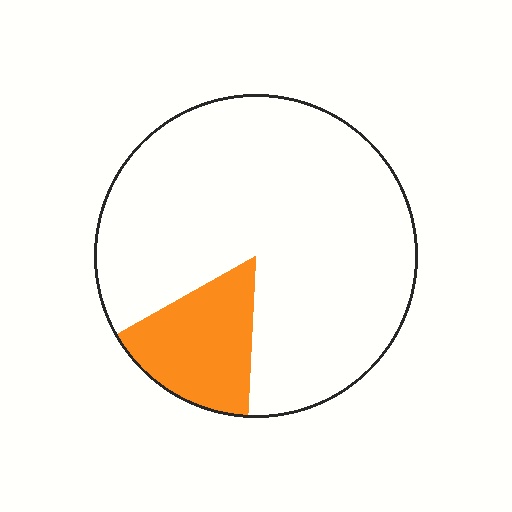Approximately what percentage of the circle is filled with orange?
Approximately 15%.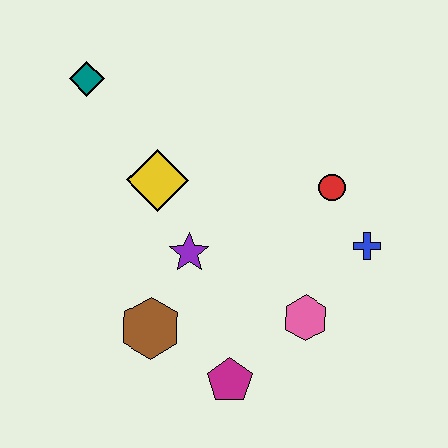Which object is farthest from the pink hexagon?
The teal diamond is farthest from the pink hexagon.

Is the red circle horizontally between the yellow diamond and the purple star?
No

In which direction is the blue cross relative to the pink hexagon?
The blue cross is above the pink hexagon.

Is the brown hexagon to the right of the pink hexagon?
No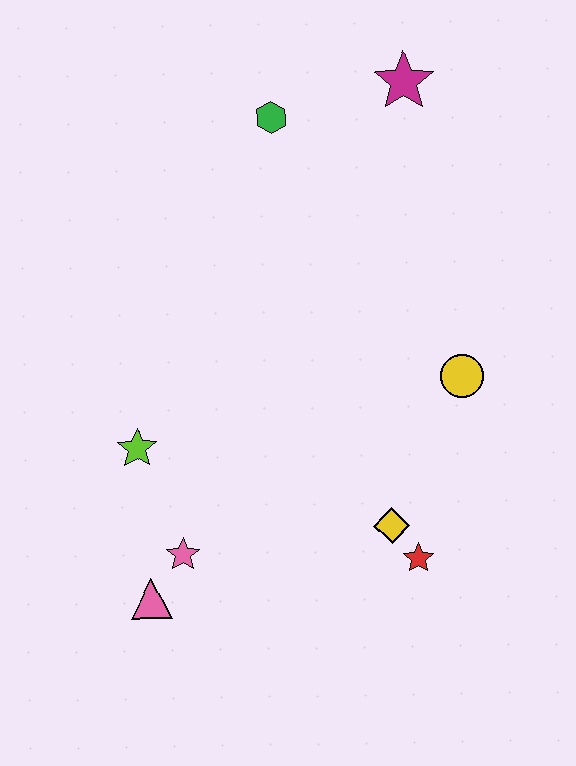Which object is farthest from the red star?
The magenta star is farthest from the red star.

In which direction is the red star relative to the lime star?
The red star is to the right of the lime star.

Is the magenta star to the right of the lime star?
Yes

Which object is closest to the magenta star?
The green hexagon is closest to the magenta star.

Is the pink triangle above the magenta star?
No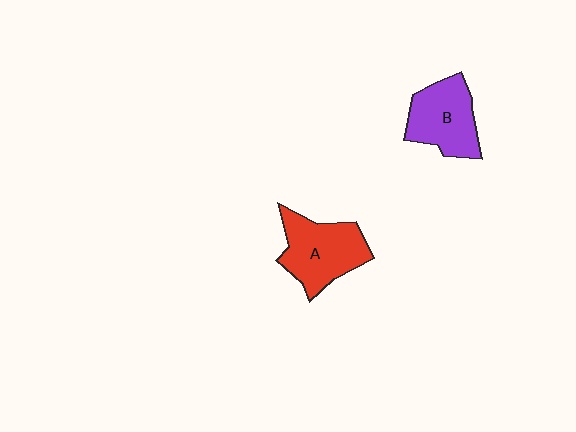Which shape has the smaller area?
Shape B (purple).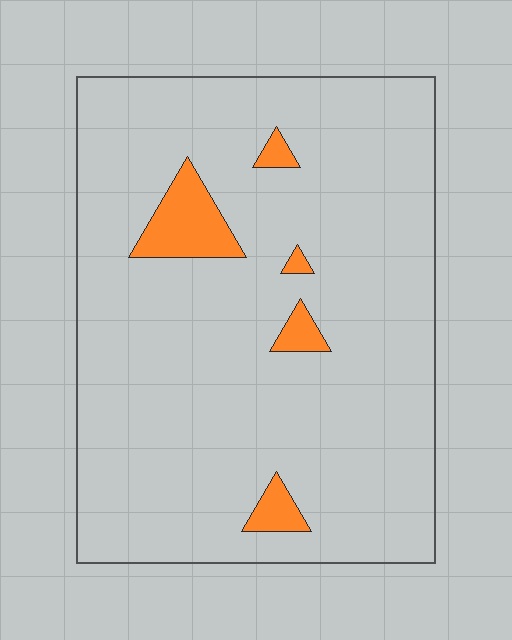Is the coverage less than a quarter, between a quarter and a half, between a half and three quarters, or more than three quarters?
Less than a quarter.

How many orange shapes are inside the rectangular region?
5.